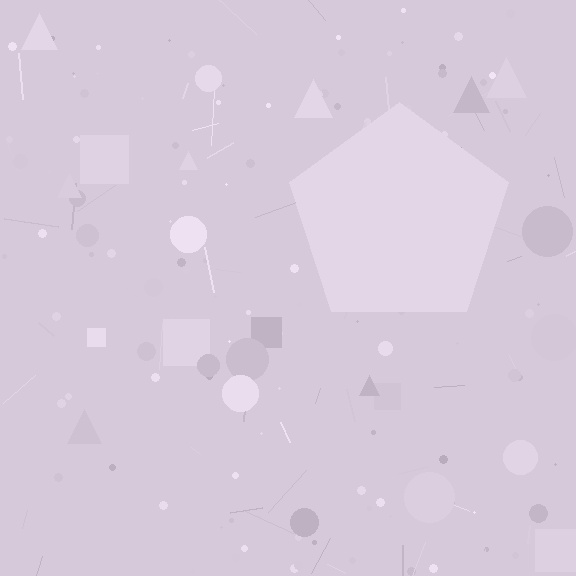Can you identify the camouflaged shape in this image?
The camouflaged shape is a pentagon.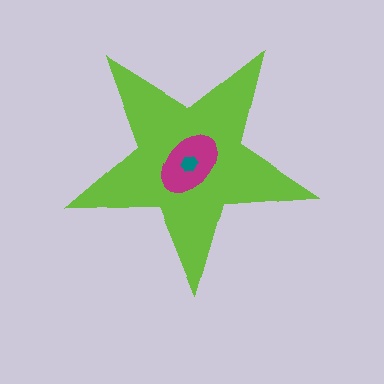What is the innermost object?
The teal hexagon.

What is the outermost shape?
The lime star.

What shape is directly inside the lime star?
The magenta ellipse.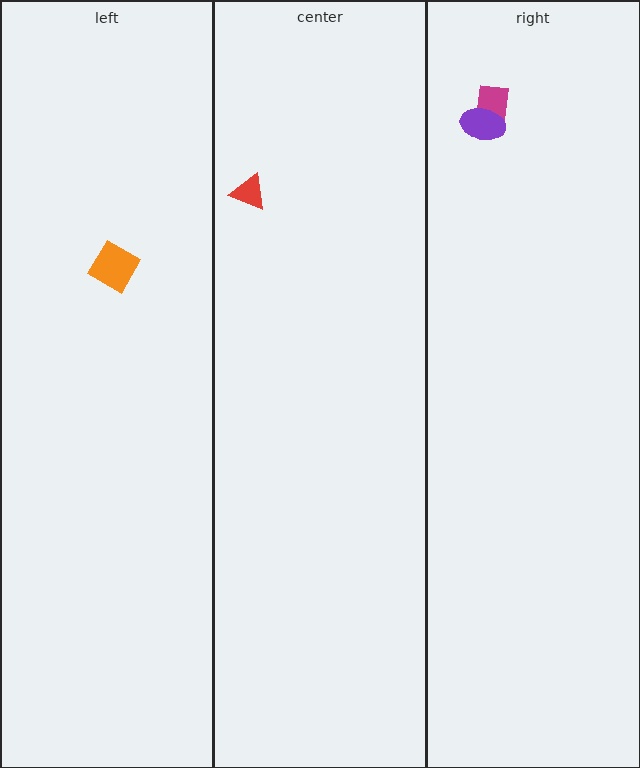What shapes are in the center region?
The red triangle.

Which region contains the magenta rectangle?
The right region.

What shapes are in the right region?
The magenta rectangle, the purple ellipse.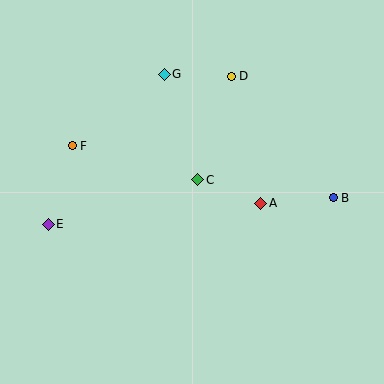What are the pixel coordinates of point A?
Point A is at (261, 203).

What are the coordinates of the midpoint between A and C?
The midpoint between A and C is at (229, 191).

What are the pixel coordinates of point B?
Point B is at (333, 198).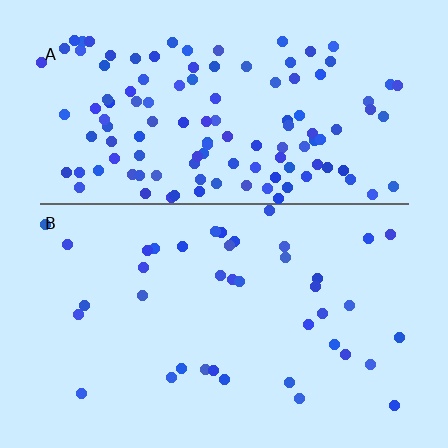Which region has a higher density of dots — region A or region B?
A (the top).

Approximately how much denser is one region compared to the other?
Approximately 3.0× — region A over region B.